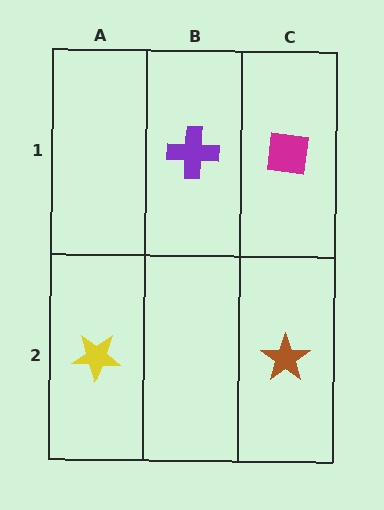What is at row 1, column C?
A magenta square.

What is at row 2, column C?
A brown star.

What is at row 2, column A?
A yellow star.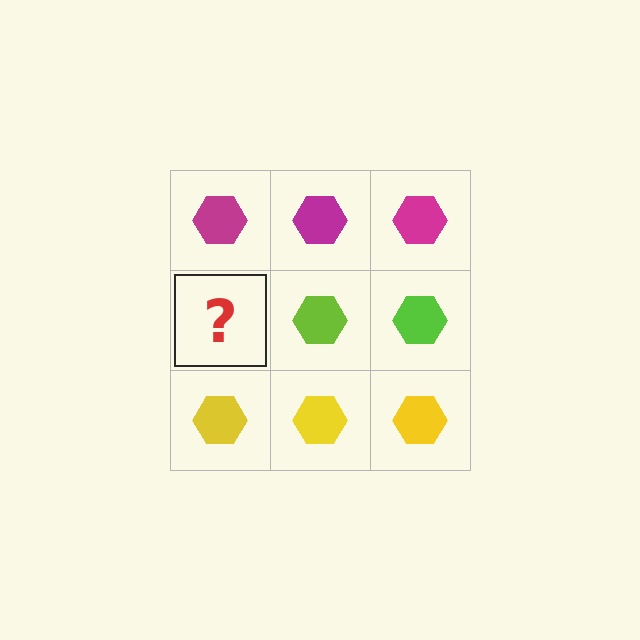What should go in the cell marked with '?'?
The missing cell should contain a lime hexagon.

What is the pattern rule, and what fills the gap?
The rule is that each row has a consistent color. The gap should be filled with a lime hexagon.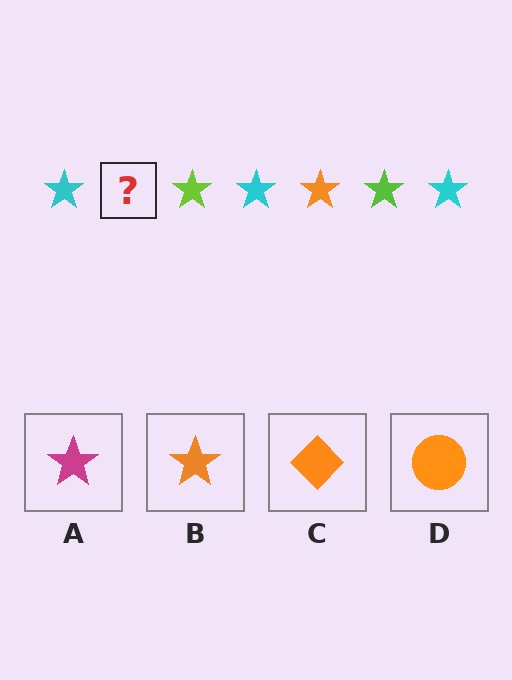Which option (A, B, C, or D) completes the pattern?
B.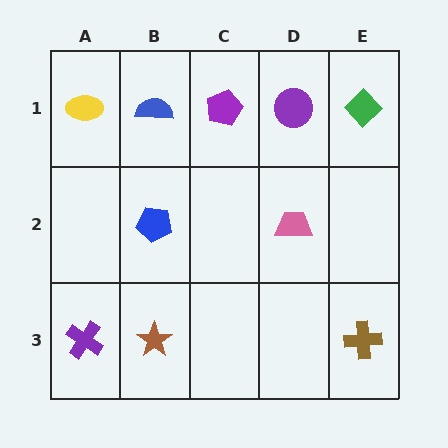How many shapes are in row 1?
5 shapes.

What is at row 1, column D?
A purple circle.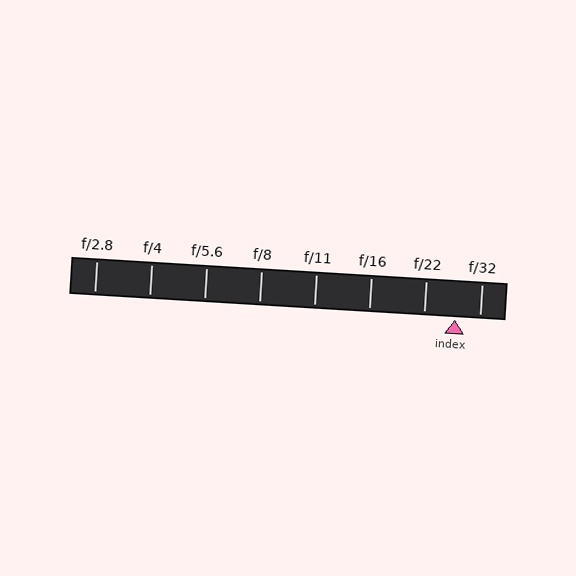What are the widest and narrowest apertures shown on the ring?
The widest aperture shown is f/2.8 and the narrowest is f/32.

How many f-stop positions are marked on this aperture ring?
There are 8 f-stop positions marked.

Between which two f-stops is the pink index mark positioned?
The index mark is between f/22 and f/32.